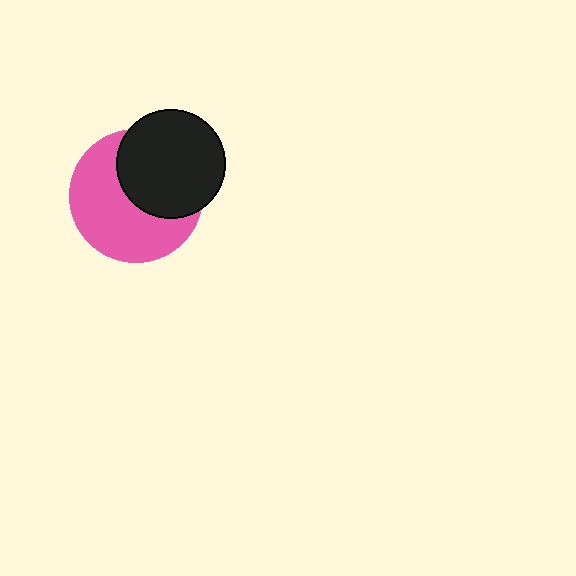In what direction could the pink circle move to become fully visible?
The pink circle could move toward the lower-left. That would shift it out from behind the black circle entirely.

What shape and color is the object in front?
The object in front is a black circle.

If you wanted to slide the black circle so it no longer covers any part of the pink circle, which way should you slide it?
Slide it toward the upper-right — that is the most direct way to separate the two shapes.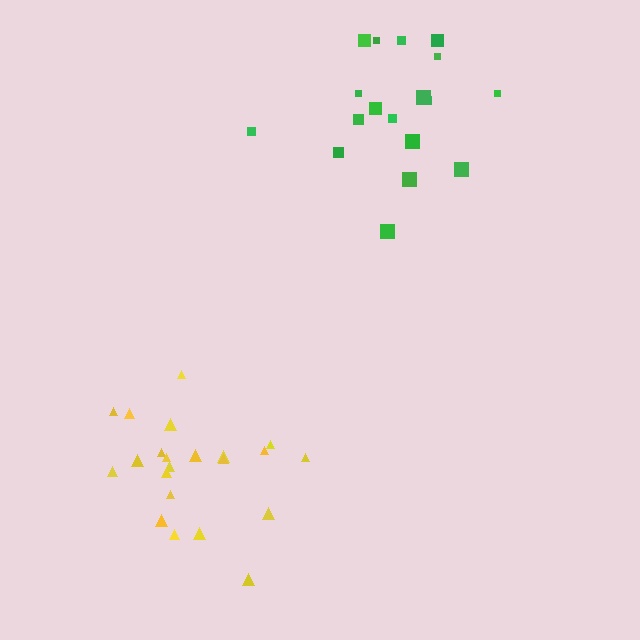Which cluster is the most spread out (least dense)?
Green.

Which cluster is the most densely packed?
Yellow.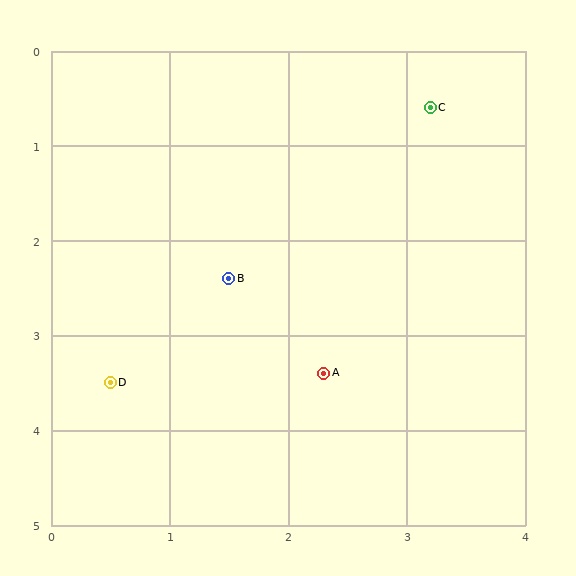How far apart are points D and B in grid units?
Points D and B are about 1.5 grid units apart.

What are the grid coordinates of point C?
Point C is at approximately (3.2, 0.6).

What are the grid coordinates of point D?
Point D is at approximately (0.5, 3.5).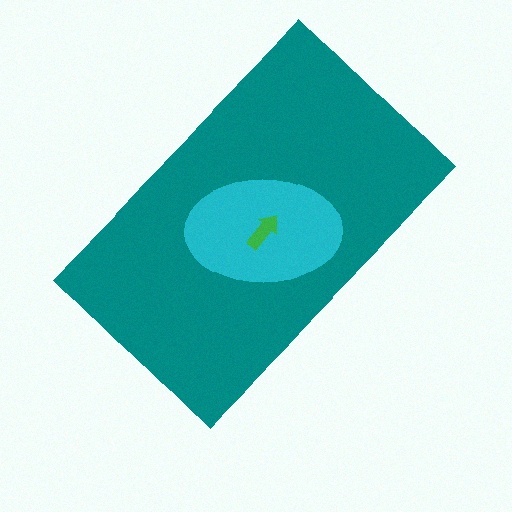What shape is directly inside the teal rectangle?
The cyan ellipse.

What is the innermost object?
The green arrow.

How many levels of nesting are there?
3.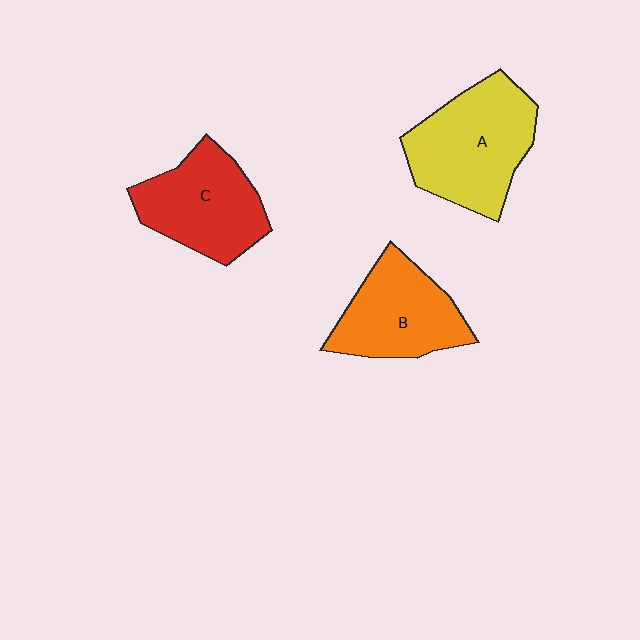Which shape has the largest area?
Shape A (yellow).